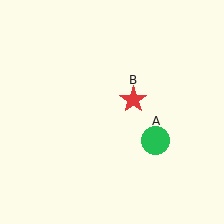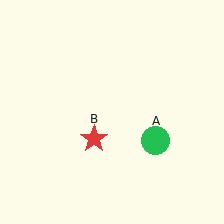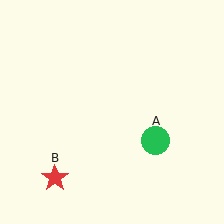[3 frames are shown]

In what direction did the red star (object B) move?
The red star (object B) moved down and to the left.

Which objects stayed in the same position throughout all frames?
Green circle (object A) remained stationary.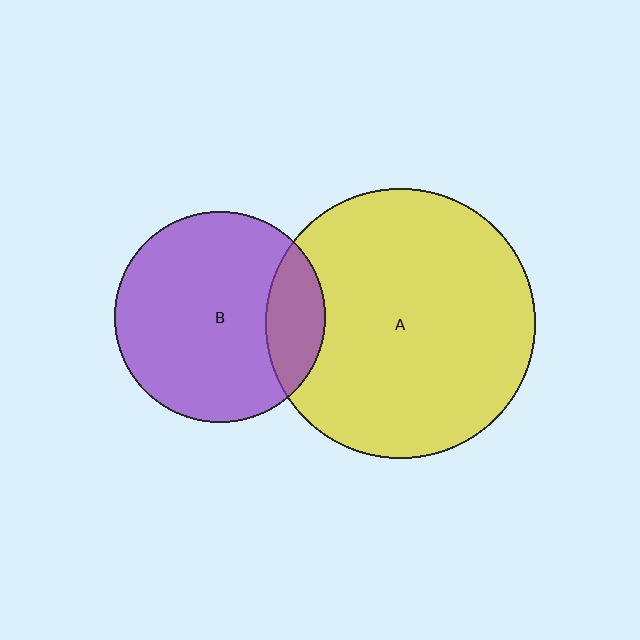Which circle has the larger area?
Circle A (yellow).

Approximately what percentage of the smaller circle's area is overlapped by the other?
Approximately 20%.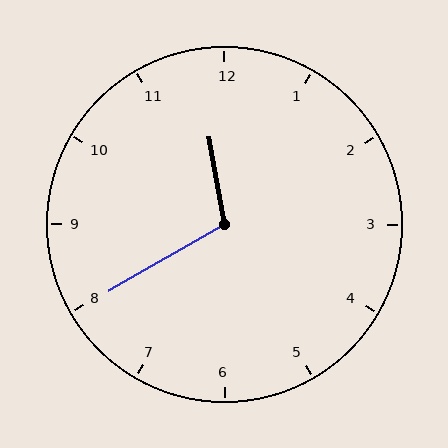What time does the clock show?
11:40.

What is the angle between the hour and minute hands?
Approximately 110 degrees.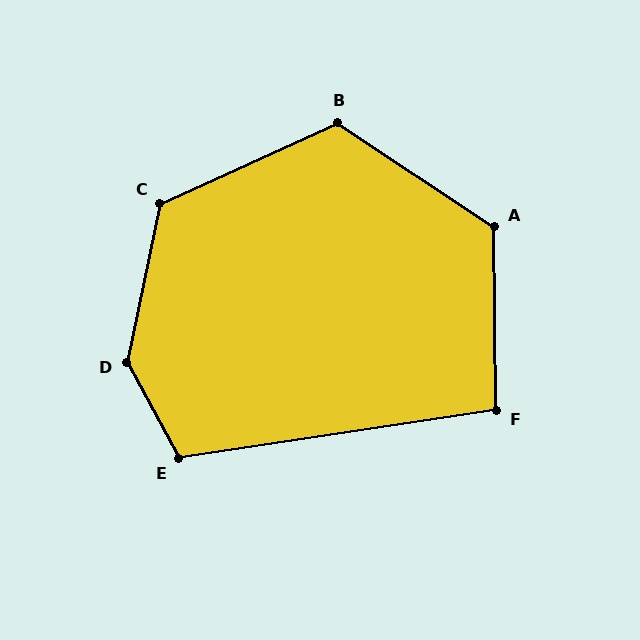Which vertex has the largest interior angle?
D, at approximately 140 degrees.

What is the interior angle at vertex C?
Approximately 126 degrees (obtuse).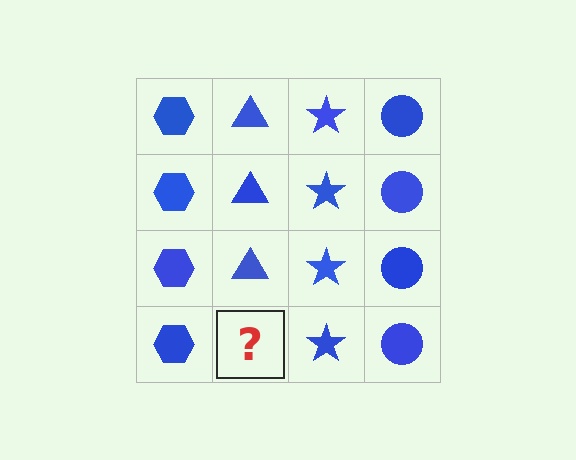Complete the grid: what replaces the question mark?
The question mark should be replaced with a blue triangle.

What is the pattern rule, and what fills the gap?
The rule is that each column has a consistent shape. The gap should be filled with a blue triangle.